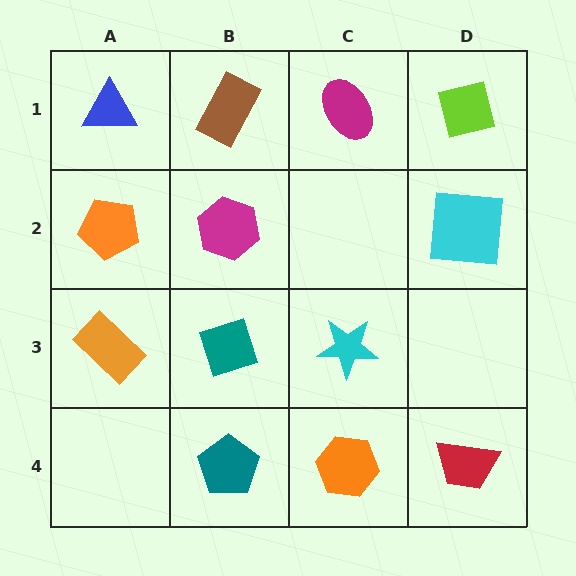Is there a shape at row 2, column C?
No, that cell is empty.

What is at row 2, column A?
An orange pentagon.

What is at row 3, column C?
A cyan star.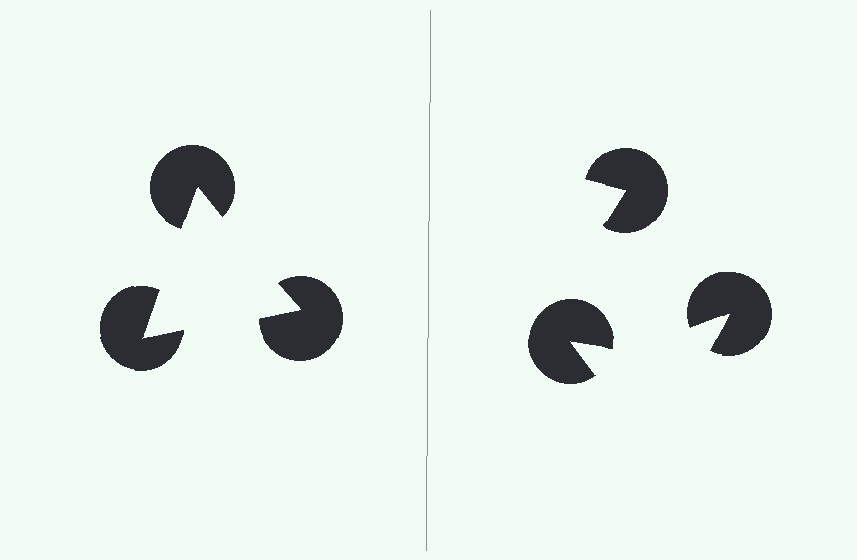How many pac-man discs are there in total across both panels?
6 — 3 on each side.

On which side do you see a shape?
An illusory triangle appears on the left side. On the right side the wedge cuts are rotated, so no coherent shape forms.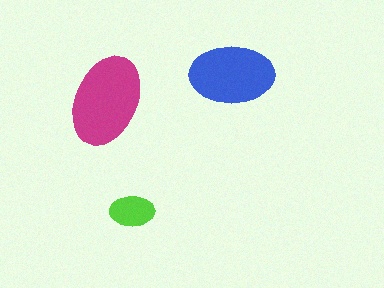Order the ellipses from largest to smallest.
the magenta one, the blue one, the lime one.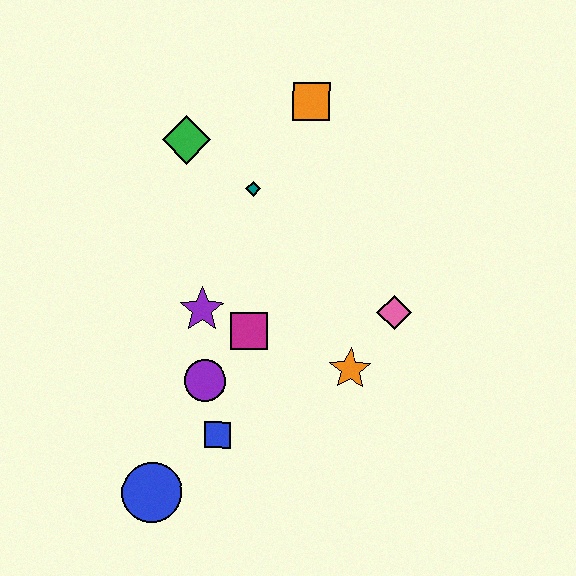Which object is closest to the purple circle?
The blue square is closest to the purple circle.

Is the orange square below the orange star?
No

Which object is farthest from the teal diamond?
The blue circle is farthest from the teal diamond.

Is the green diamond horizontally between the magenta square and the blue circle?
Yes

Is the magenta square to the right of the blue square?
Yes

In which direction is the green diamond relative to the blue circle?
The green diamond is above the blue circle.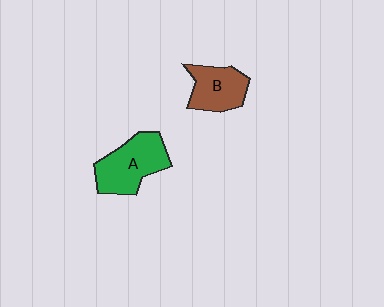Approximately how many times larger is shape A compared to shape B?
Approximately 1.3 times.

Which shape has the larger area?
Shape A (green).